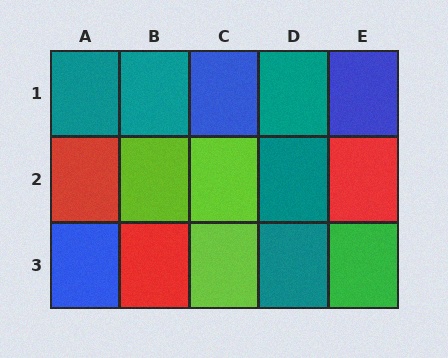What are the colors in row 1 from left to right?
Teal, teal, blue, teal, blue.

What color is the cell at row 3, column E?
Green.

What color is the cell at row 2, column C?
Lime.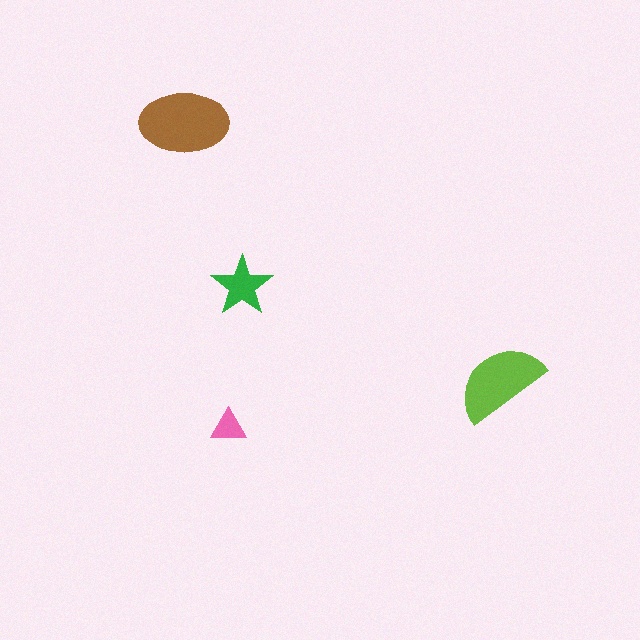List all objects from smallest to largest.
The pink triangle, the green star, the lime semicircle, the brown ellipse.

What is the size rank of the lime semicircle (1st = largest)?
2nd.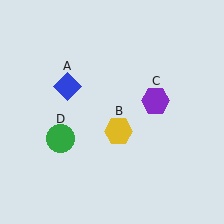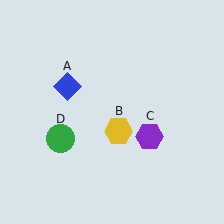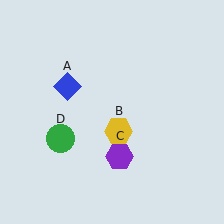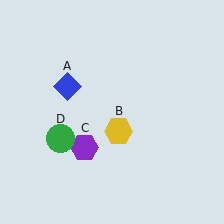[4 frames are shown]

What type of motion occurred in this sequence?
The purple hexagon (object C) rotated clockwise around the center of the scene.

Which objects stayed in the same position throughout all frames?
Blue diamond (object A) and yellow hexagon (object B) and green circle (object D) remained stationary.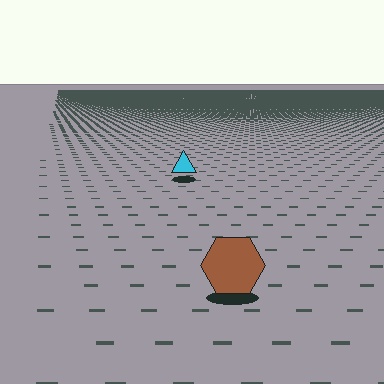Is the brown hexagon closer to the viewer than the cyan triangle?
Yes. The brown hexagon is closer — you can tell from the texture gradient: the ground texture is coarser near it.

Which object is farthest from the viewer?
The cyan triangle is farthest from the viewer. It appears smaller and the ground texture around it is denser.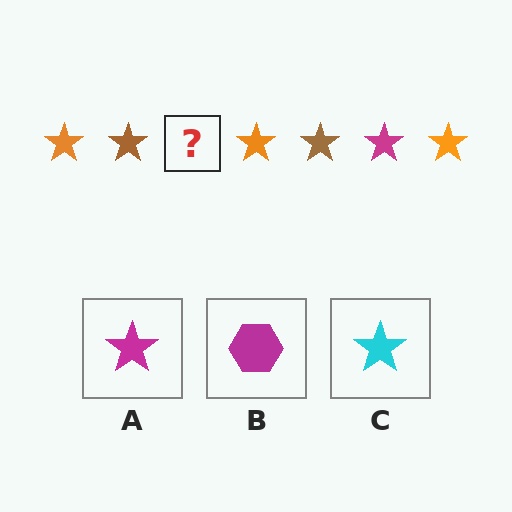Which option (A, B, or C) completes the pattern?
A.